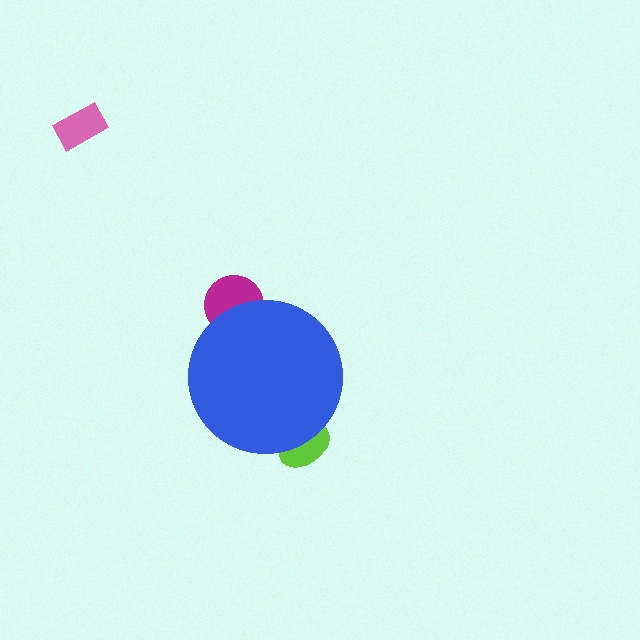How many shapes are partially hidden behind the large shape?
2 shapes are partially hidden.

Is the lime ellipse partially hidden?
Yes, the lime ellipse is partially hidden behind the blue circle.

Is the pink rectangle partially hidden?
No, the pink rectangle is fully visible.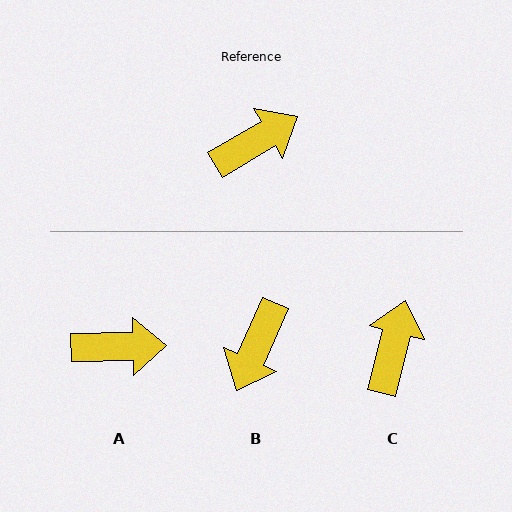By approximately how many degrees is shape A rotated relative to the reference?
Approximately 29 degrees clockwise.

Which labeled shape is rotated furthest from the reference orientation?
B, about 145 degrees away.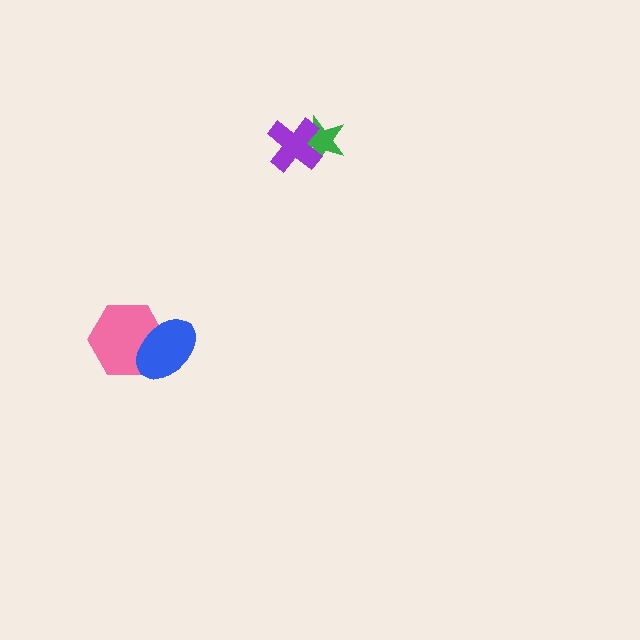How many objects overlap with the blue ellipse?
1 object overlaps with the blue ellipse.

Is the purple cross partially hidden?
No, no other shape covers it.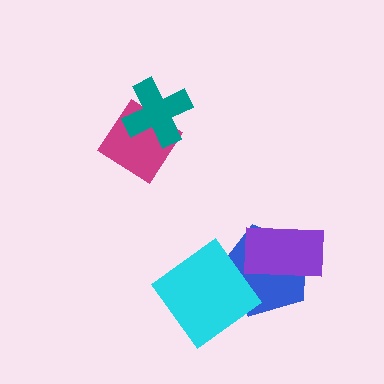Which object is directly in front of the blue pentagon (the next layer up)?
The cyan diamond is directly in front of the blue pentagon.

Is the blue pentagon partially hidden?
Yes, it is partially covered by another shape.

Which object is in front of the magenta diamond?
The teal cross is in front of the magenta diamond.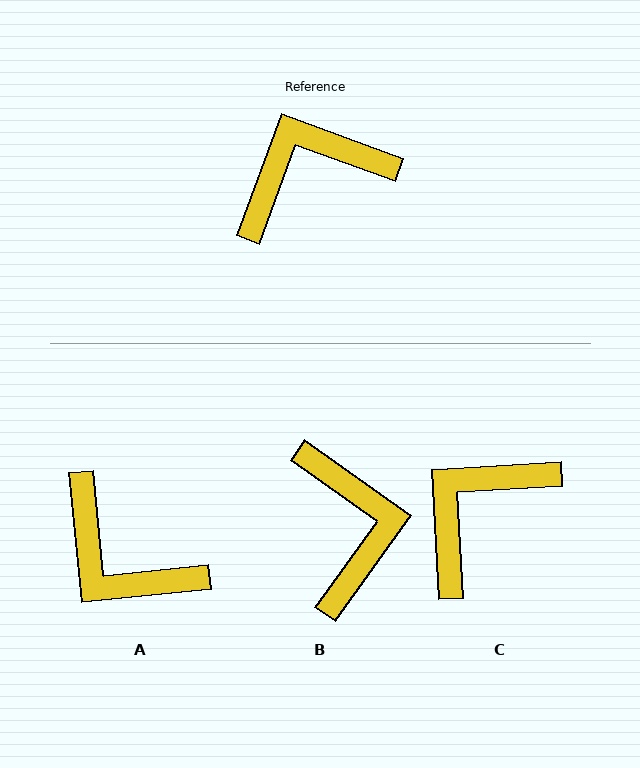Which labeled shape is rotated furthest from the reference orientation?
A, about 116 degrees away.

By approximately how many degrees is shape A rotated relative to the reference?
Approximately 116 degrees counter-clockwise.